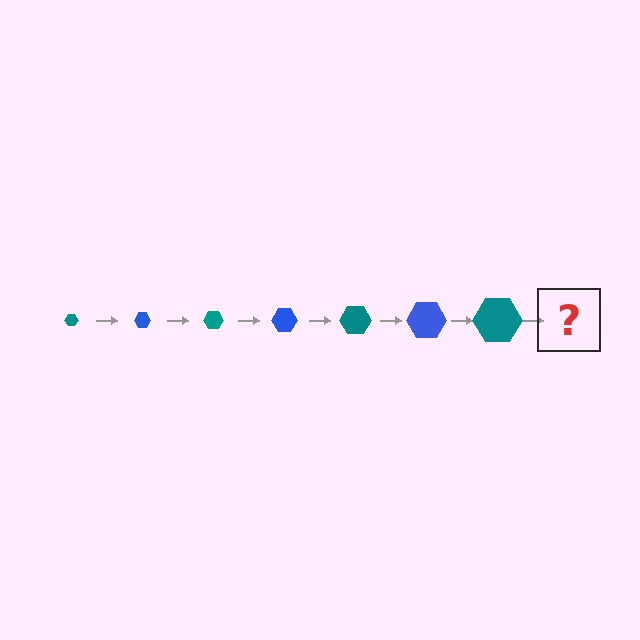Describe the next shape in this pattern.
It should be a blue hexagon, larger than the previous one.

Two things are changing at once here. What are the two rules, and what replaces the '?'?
The two rules are that the hexagon grows larger each step and the color cycles through teal and blue. The '?' should be a blue hexagon, larger than the previous one.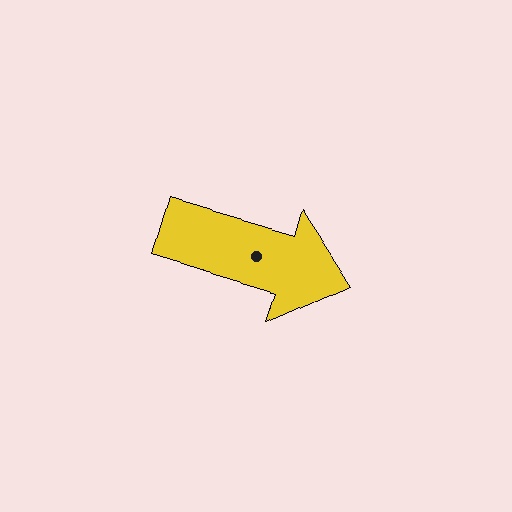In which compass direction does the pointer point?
East.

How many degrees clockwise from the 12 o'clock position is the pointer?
Approximately 106 degrees.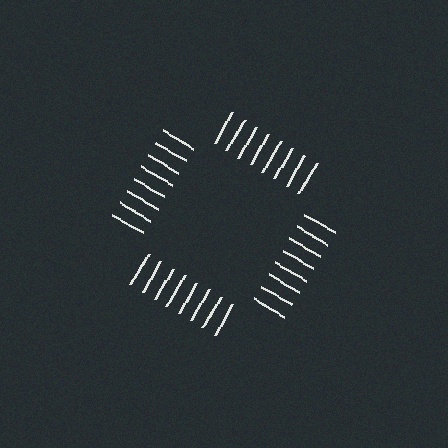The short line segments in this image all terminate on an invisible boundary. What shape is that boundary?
An illusory square — the line segments terminate on its edges but no continuous stroke is drawn.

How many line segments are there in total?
32 — 8 along each of the 4 edges.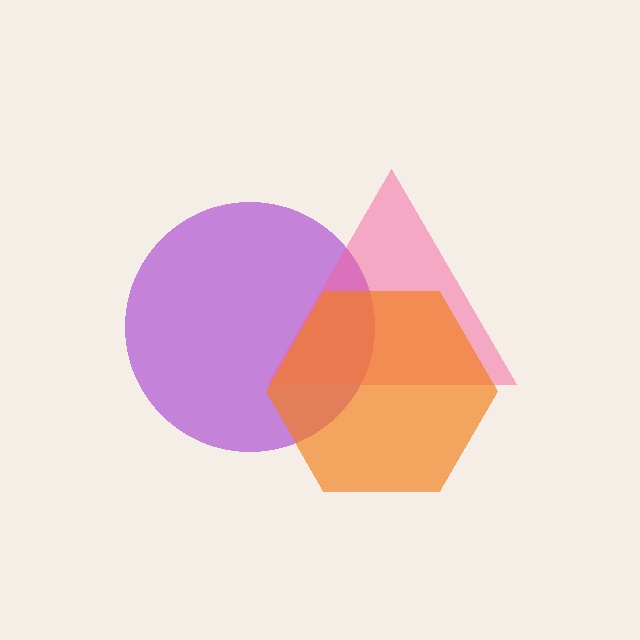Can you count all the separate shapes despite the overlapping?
Yes, there are 3 separate shapes.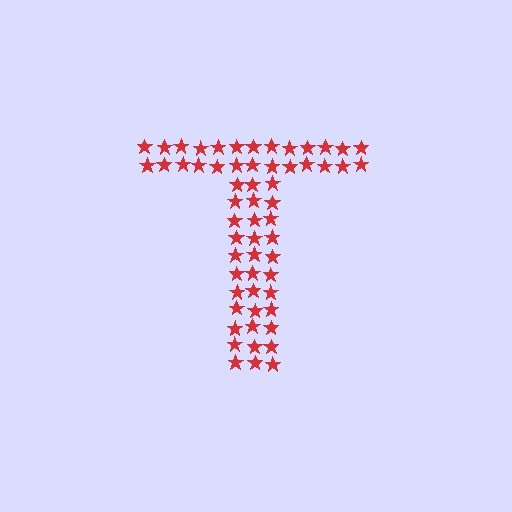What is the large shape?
The large shape is the letter T.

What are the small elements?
The small elements are stars.